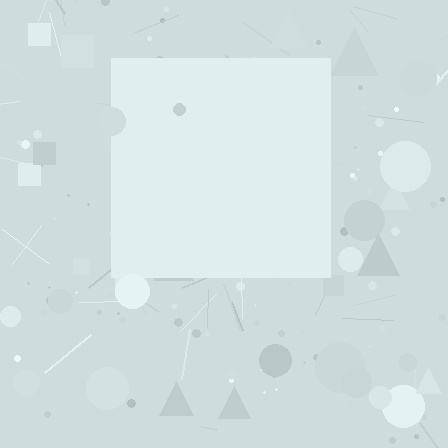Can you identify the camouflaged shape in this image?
The camouflaged shape is a square.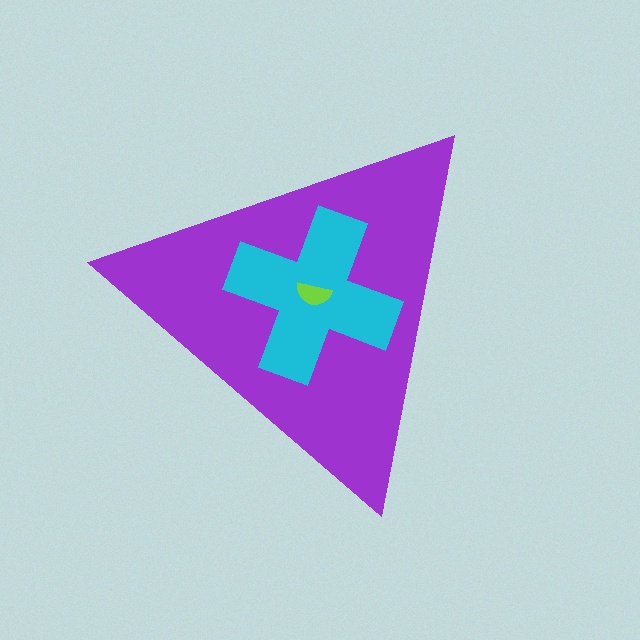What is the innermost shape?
The lime semicircle.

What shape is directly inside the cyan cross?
The lime semicircle.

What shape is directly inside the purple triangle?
The cyan cross.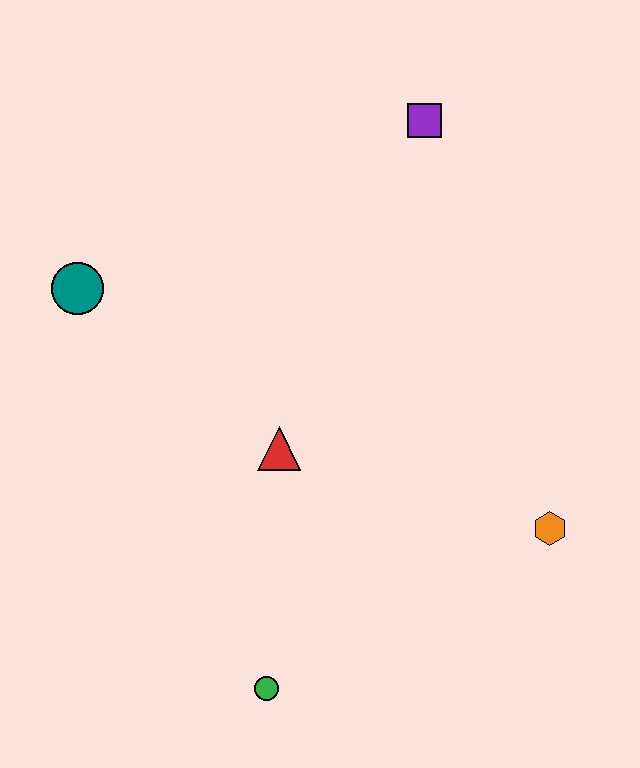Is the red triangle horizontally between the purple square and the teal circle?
Yes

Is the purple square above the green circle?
Yes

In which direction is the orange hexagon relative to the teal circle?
The orange hexagon is to the right of the teal circle.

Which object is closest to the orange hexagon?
The red triangle is closest to the orange hexagon.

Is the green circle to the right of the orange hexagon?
No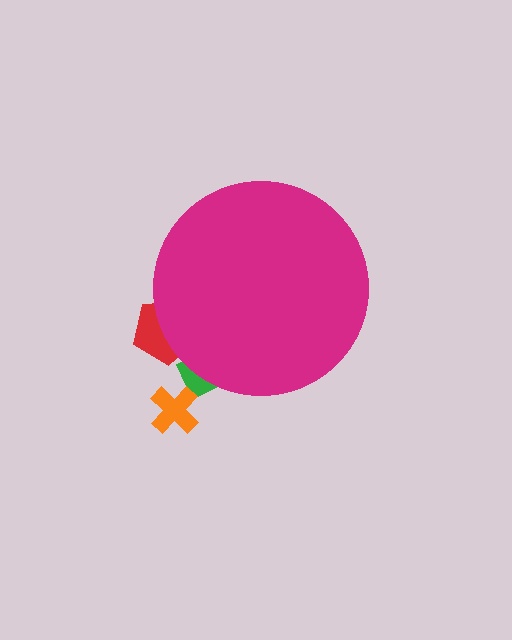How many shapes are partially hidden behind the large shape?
2 shapes are partially hidden.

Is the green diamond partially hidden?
Yes, the green diamond is partially hidden behind the magenta circle.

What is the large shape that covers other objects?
A magenta circle.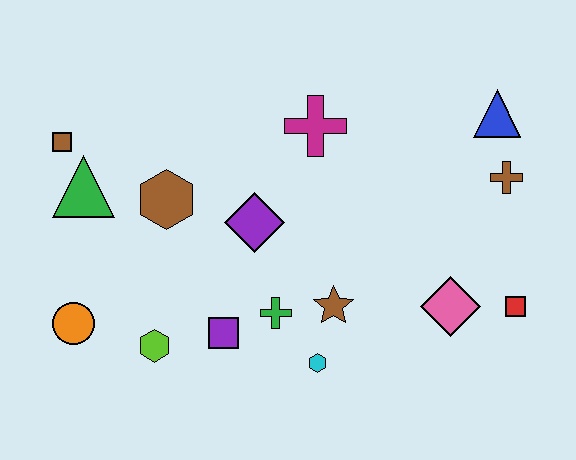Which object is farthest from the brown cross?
The orange circle is farthest from the brown cross.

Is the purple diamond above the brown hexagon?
No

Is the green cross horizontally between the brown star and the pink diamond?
No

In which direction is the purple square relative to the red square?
The purple square is to the left of the red square.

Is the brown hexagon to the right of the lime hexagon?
Yes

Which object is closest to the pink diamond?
The red square is closest to the pink diamond.